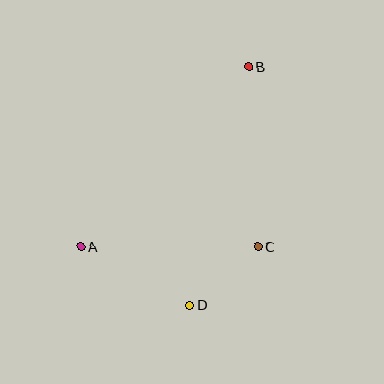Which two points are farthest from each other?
Points A and B are farthest from each other.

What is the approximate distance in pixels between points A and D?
The distance between A and D is approximately 124 pixels.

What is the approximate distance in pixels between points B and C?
The distance between B and C is approximately 180 pixels.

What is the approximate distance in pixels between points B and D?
The distance between B and D is approximately 246 pixels.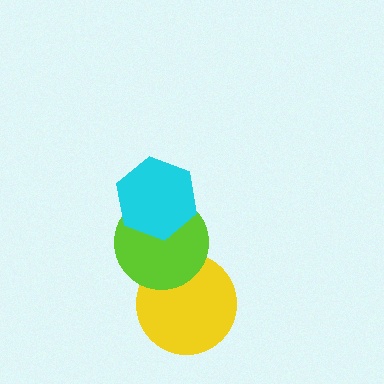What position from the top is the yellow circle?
The yellow circle is 3rd from the top.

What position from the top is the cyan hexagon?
The cyan hexagon is 1st from the top.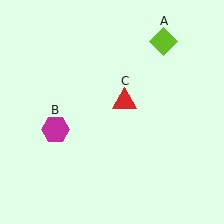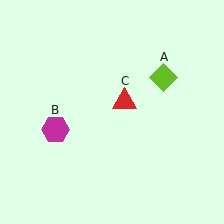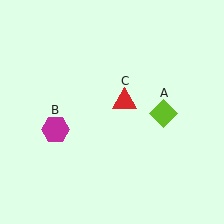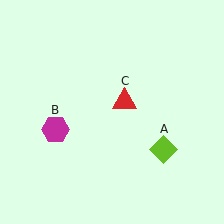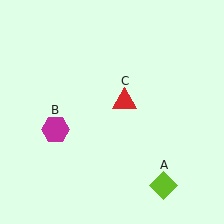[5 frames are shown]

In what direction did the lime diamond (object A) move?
The lime diamond (object A) moved down.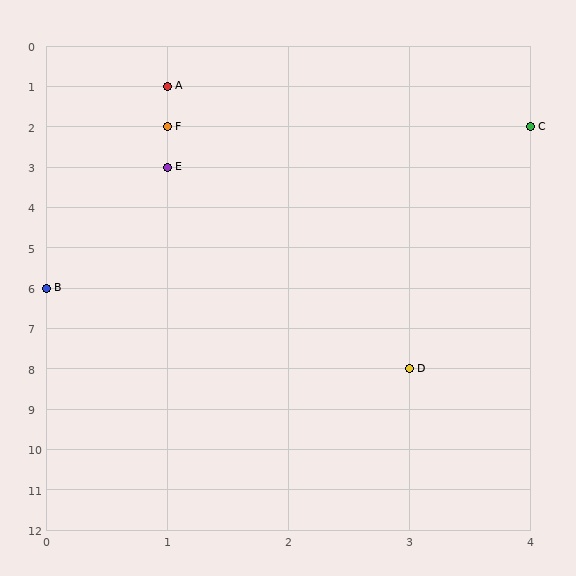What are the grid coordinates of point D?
Point D is at grid coordinates (3, 8).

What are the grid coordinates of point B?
Point B is at grid coordinates (0, 6).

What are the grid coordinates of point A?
Point A is at grid coordinates (1, 1).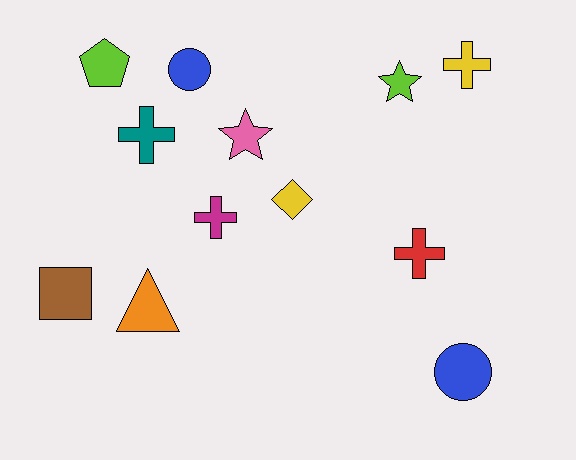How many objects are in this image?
There are 12 objects.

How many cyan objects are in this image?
There are no cyan objects.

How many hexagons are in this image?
There are no hexagons.